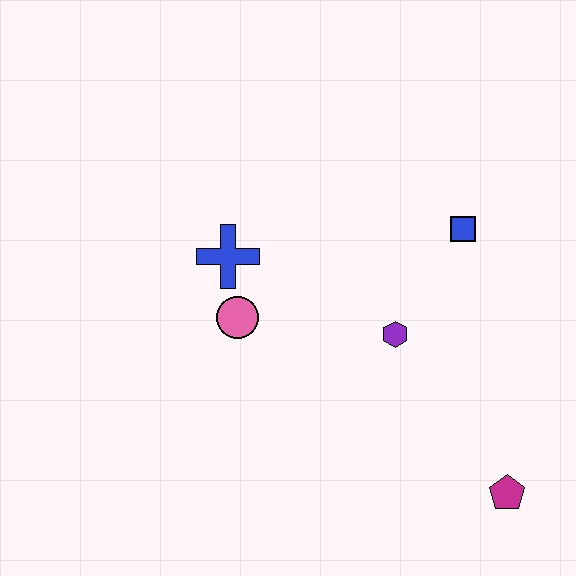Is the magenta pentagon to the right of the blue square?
Yes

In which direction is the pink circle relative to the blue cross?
The pink circle is below the blue cross.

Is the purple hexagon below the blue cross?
Yes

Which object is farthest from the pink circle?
The magenta pentagon is farthest from the pink circle.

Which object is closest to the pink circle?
The blue cross is closest to the pink circle.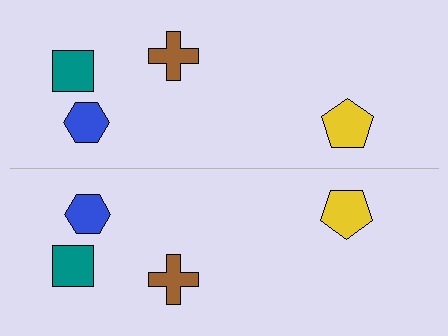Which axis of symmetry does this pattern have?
The pattern has a horizontal axis of symmetry running through the center of the image.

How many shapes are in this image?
There are 8 shapes in this image.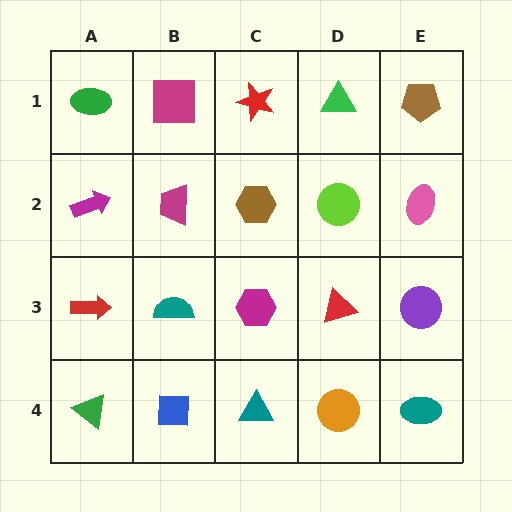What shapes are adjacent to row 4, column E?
A purple circle (row 3, column E), an orange circle (row 4, column D).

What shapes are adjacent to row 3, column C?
A brown hexagon (row 2, column C), a teal triangle (row 4, column C), a teal semicircle (row 3, column B), a red triangle (row 3, column D).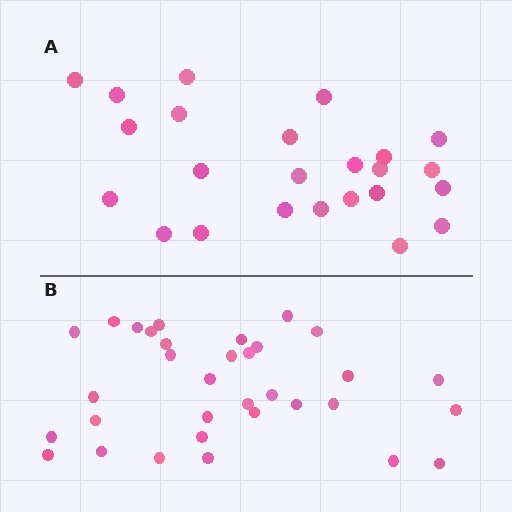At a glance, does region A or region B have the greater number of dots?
Region B (the bottom region) has more dots.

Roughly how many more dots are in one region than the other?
Region B has roughly 8 or so more dots than region A.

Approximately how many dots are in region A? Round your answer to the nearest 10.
About 20 dots. (The exact count is 24, which rounds to 20.)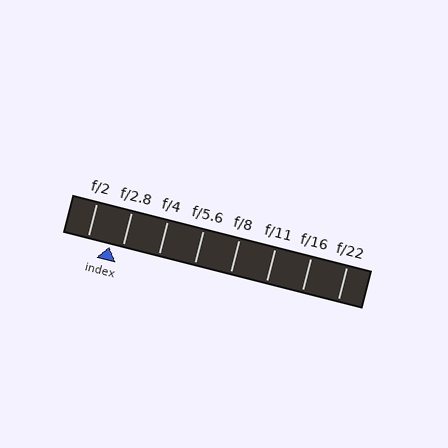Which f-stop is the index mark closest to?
The index mark is closest to f/2.8.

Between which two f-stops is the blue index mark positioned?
The index mark is between f/2 and f/2.8.